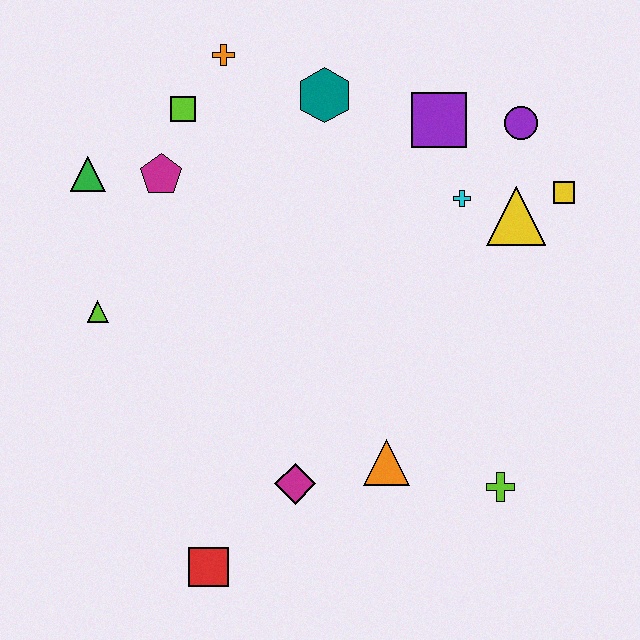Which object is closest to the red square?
The magenta diamond is closest to the red square.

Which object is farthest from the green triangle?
The lime cross is farthest from the green triangle.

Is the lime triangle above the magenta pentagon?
No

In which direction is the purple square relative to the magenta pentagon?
The purple square is to the right of the magenta pentagon.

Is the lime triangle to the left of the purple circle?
Yes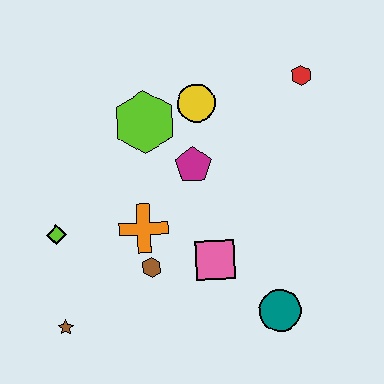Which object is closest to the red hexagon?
The yellow circle is closest to the red hexagon.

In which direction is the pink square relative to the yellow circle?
The pink square is below the yellow circle.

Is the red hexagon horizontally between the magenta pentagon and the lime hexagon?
No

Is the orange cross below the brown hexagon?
No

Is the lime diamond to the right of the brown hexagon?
No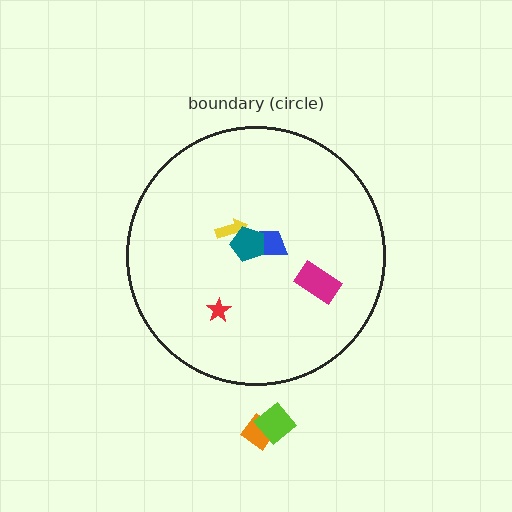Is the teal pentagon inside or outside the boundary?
Inside.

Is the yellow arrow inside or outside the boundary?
Inside.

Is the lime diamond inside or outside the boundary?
Outside.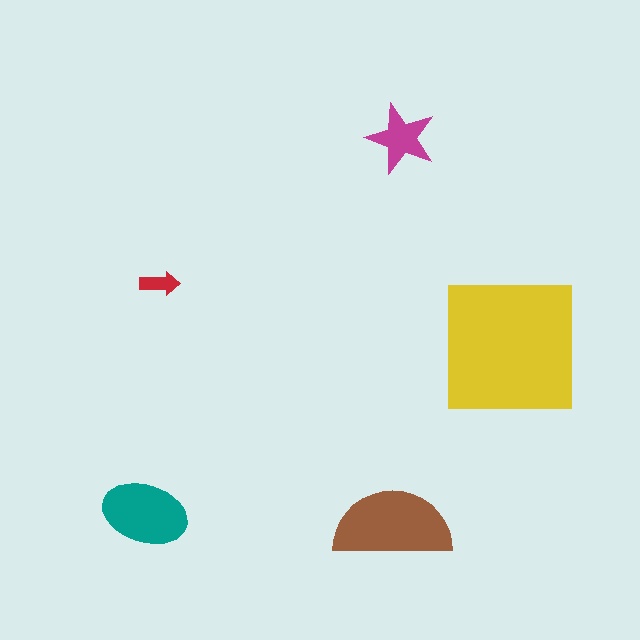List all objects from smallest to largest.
The red arrow, the magenta star, the teal ellipse, the brown semicircle, the yellow square.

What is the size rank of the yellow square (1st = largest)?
1st.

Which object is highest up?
The magenta star is topmost.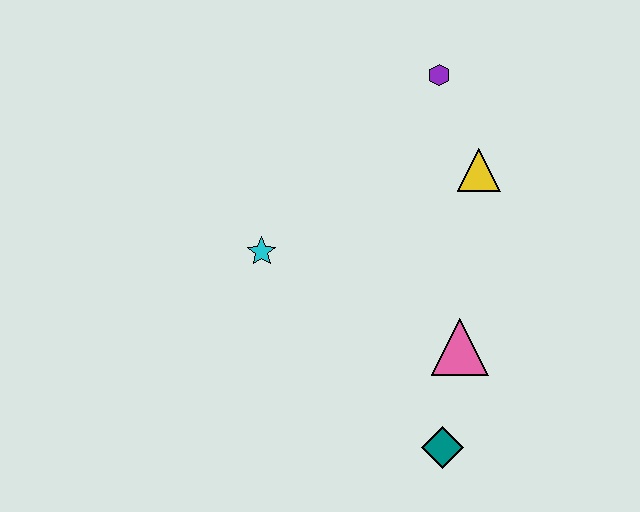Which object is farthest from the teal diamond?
The purple hexagon is farthest from the teal diamond.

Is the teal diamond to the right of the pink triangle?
No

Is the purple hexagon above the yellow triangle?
Yes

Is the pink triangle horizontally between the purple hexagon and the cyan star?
No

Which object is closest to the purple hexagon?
The yellow triangle is closest to the purple hexagon.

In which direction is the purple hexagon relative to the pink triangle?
The purple hexagon is above the pink triangle.